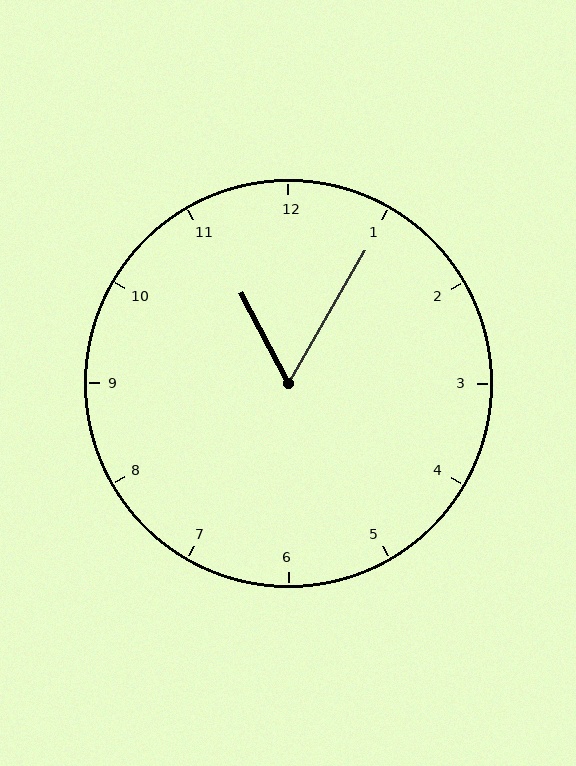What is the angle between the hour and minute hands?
Approximately 58 degrees.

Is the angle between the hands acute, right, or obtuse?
It is acute.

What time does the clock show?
11:05.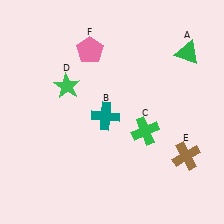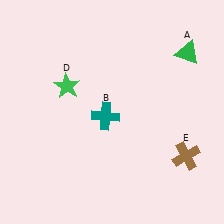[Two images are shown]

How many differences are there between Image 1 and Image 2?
There are 2 differences between the two images.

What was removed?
The green cross (C), the pink pentagon (F) were removed in Image 2.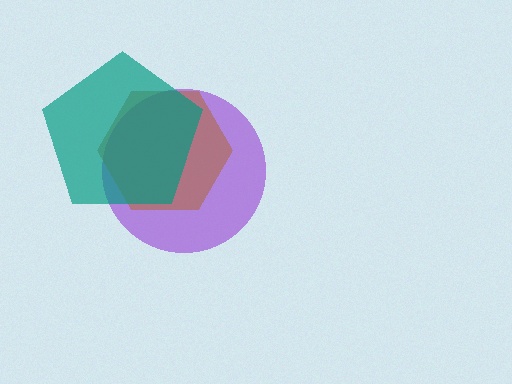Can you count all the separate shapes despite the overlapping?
Yes, there are 3 separate shapes.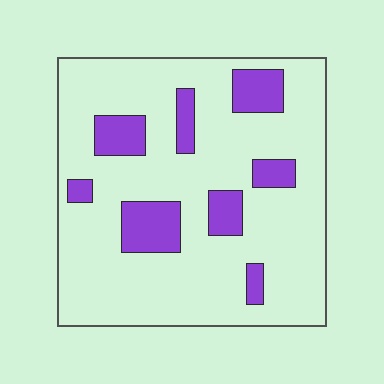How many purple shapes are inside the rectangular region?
8.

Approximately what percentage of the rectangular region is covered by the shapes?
Approximately 20%.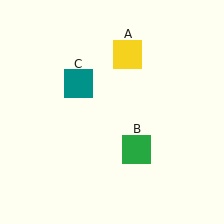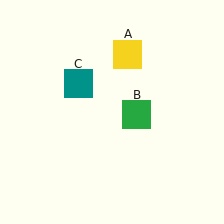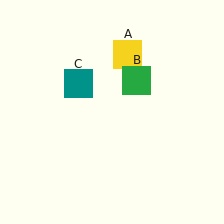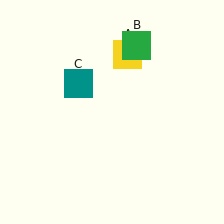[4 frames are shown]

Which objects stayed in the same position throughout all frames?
Yellow square (object A) and teal square (object C) remained stationary.